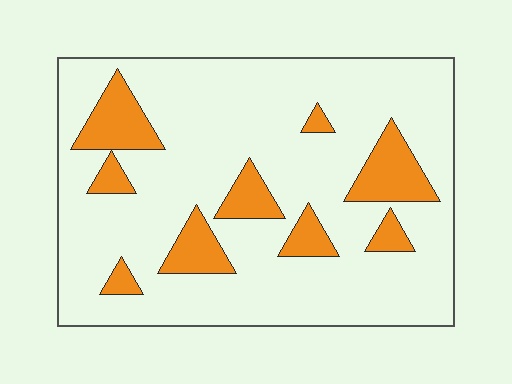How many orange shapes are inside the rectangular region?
9.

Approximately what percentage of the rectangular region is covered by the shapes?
Approximately 20%.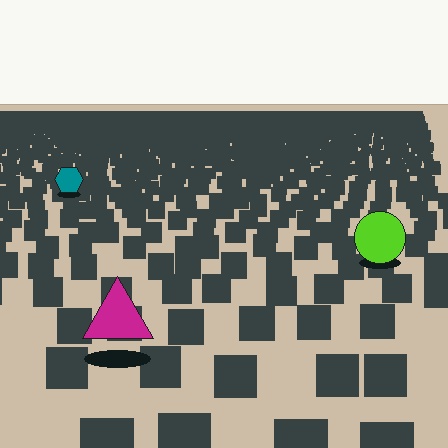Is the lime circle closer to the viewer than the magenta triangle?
No. The magenta triangle is closer — you can tell from the texture gradient: the ground texture is coarser near it.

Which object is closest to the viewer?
The magenta triangle is closest. The texture marks near it are larger and more spread out.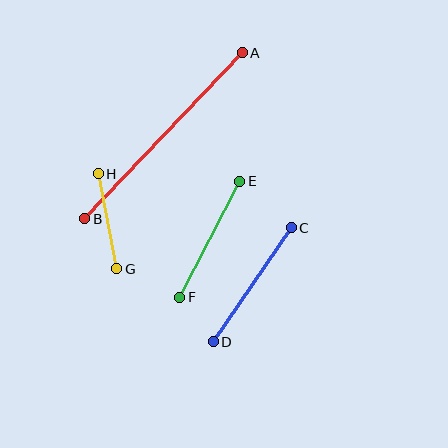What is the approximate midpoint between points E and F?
The midpoint is at approximately (210, 239) pixels.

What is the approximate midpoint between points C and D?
The midpoint is at approximately (252, 285) pixels.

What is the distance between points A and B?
The distance is approximately 229 pixels.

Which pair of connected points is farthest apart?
Points A and B are farthest apart.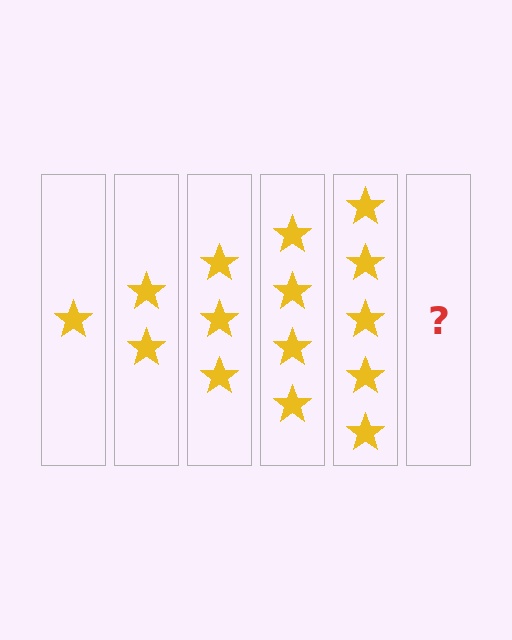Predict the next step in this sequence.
The next step is 6 stars.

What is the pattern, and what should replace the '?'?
The pattern is that each step adds one more star. The '?' should be 6 stars.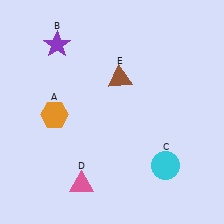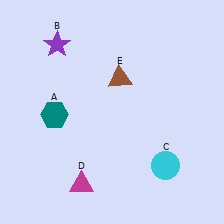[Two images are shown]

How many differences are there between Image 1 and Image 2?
There are 2 differences between the two images.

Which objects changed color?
A changed from orange to teal. D changed from pink to magenta.